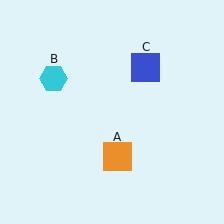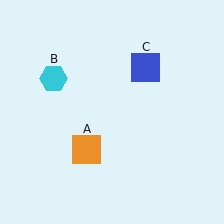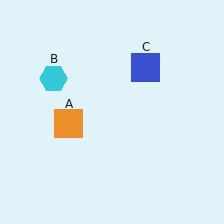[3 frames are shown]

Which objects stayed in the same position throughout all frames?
Cyan hexagon (object B) and blue square (object C) remained stationary.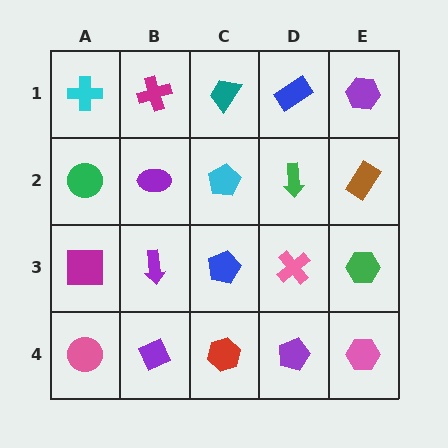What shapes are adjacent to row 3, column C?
A cyan pentagon (row 2, column C), a red hexagon (row 4, column C), a purple arrow (row 3, column B), a pink cross (row 3, column D).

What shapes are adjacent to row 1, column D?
A green arrow (row 2, column D), a teal trapezoid (row 1, column C), a purple hexagon (row 1, column E).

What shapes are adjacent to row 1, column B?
A purple ellipse (row 2, column B), a cyan cross (row 1, column A), a teal trapezoid (row 1, column C).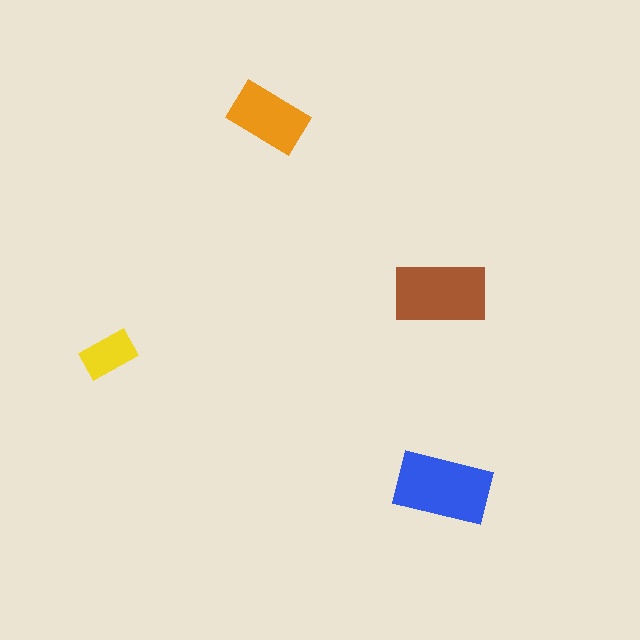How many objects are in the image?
There are 4 objects in the image.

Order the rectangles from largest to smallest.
the blue one, the brown one, the orange one, the yellow one.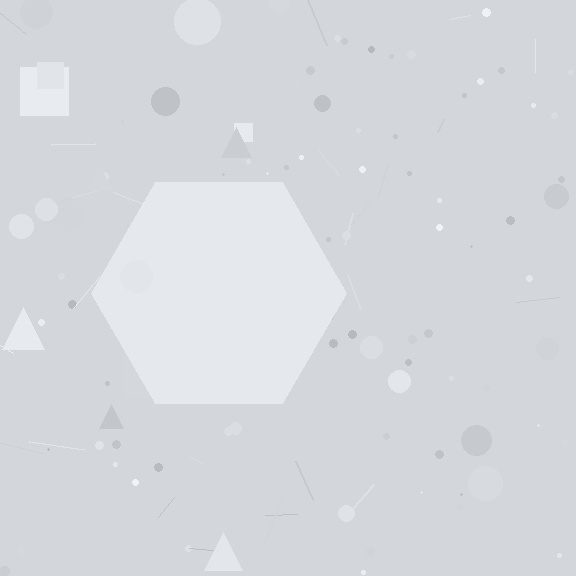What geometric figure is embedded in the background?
A hexagon is embedded in the background.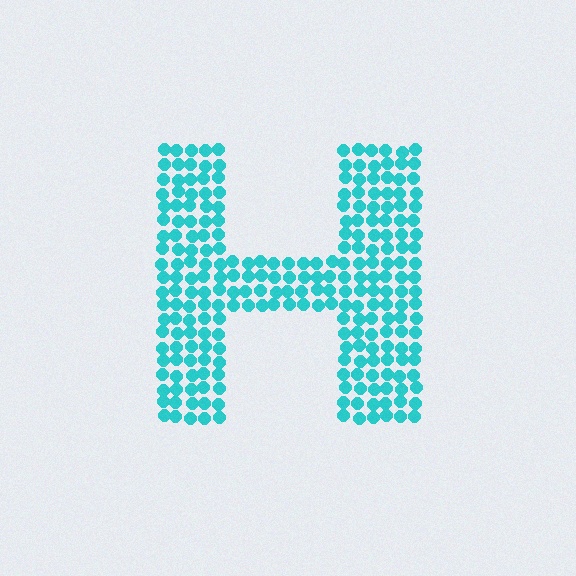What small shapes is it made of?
It is made of small circles.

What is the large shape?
The large shape is the letter H.